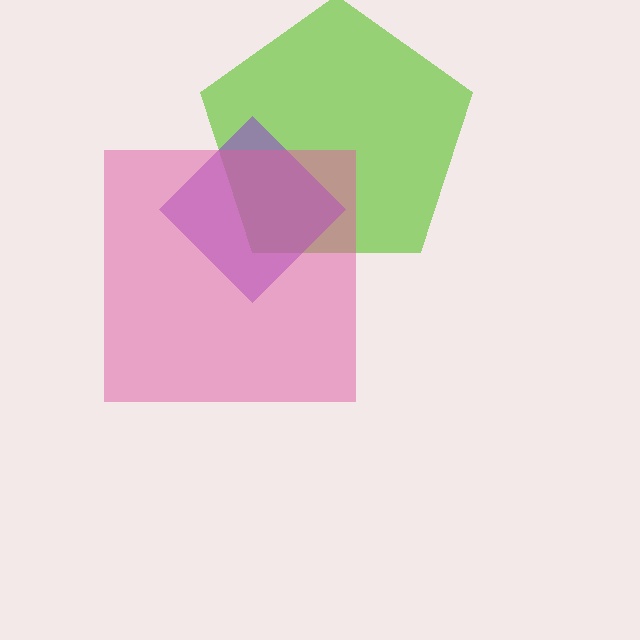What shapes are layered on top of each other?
The layered shapes are: a lime pentagon, a purple diamond, a pink square.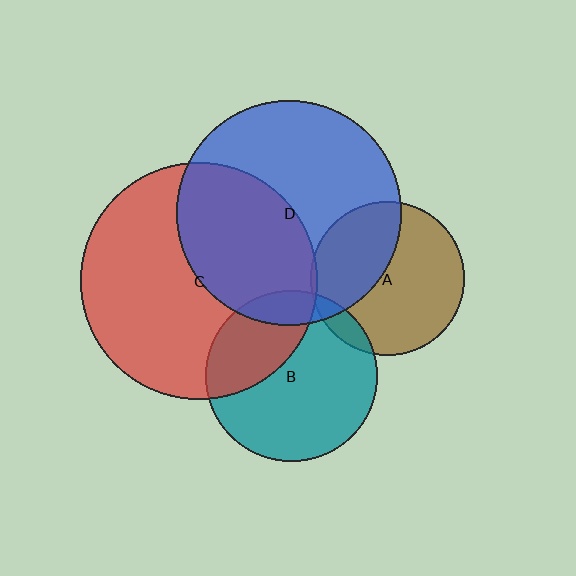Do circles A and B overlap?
Yes.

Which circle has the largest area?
Circle C (red).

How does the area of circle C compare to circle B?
Approximately 1.9 times.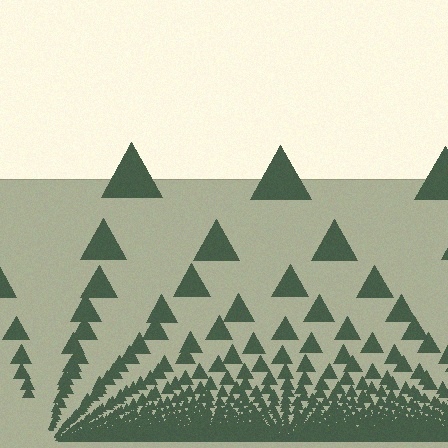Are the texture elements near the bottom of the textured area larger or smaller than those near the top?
Smaller. The gradient is inverted — elements near the bottom are smaller and denser.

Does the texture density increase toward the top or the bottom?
Density increases toward the bottom.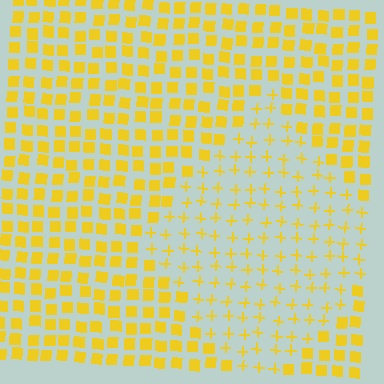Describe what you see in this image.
The image is filled with small yellow elements arranged in a uniform grid. A diamond-shaped region contains plus signs, while the surrounding area contains squares. The boundary is defined purely by the change in element shape.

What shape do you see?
I see a diamond.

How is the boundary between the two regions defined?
The boundary is defined by a change in element shape: plus signs inside vs. squares outside. All elements share the same color and spacing.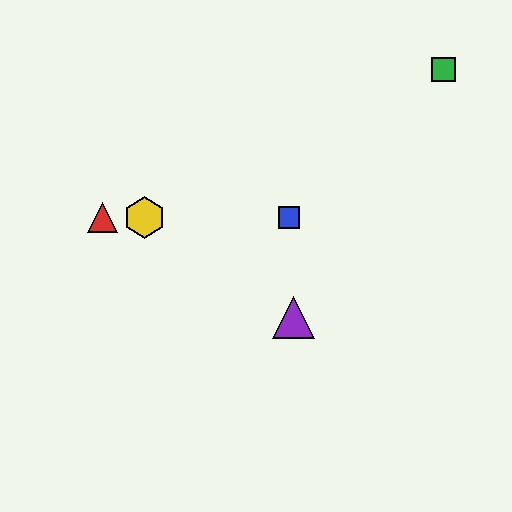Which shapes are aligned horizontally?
The red triangle, the blue square, the yellow hexagon are aligned horizontally.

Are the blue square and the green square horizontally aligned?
No, the blue square is at y≈218 and the green square is at y≈69.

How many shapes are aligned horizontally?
3 shapes (the red triangle, the blue square, the yellow hexagon) are aligned horizontally.